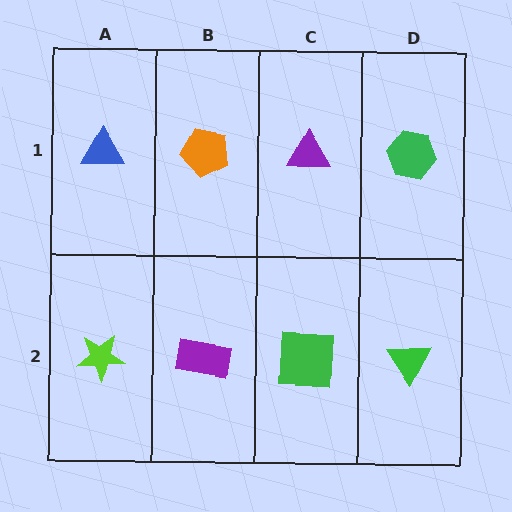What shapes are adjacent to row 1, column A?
A lime star (row 2, column A), an orange pentagon (row 1, column B).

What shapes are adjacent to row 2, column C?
A purple triangle (row 1, column C), a purple rectangle (row 2, column B), a green triangle (row 2, column D).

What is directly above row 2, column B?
An orange pentagon.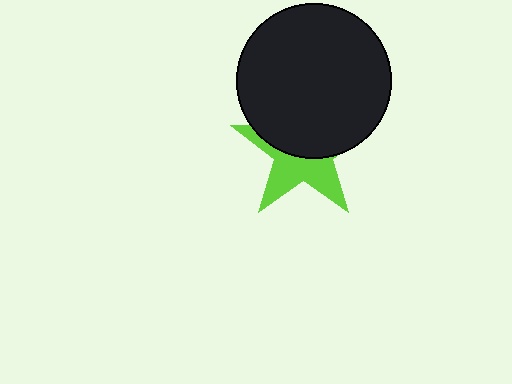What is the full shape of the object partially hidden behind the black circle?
The partially hidden object is a lime star.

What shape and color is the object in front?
The object in front is a black circle.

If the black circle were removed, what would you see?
You would see the complete lime star.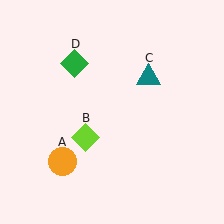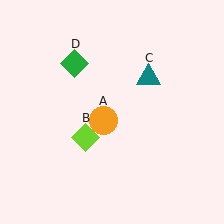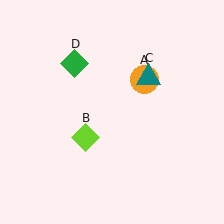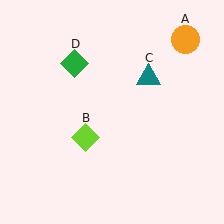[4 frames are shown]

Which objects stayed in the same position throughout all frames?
Lime diamond (object B) and teal triangle (object C) and green diamond (object D) remained stationary.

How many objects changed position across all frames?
1 object changed position: orange circle (object A).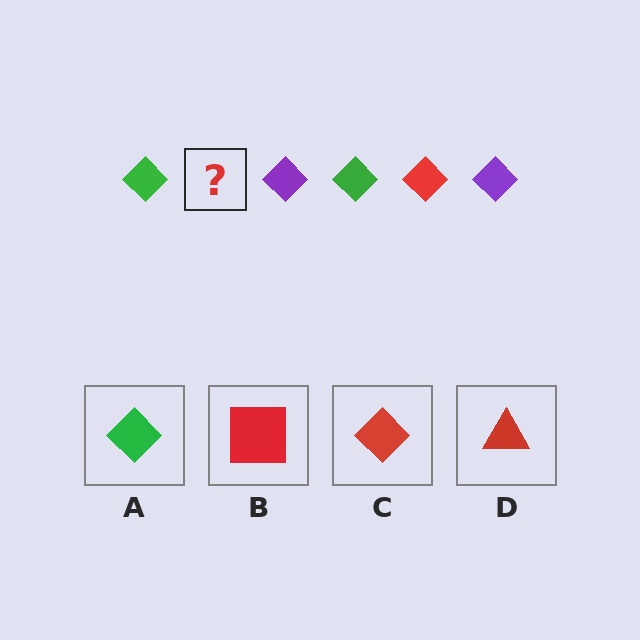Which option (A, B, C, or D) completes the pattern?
C.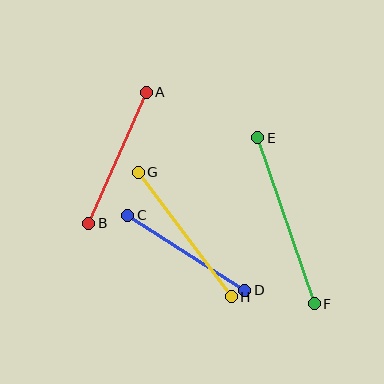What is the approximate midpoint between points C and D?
The midpoint is at approximately (186, 253) pixels.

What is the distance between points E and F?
The distance is approximately 175 pixels.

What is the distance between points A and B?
The distance is approximately 143 pixels.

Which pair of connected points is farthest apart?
Points E and F are farthest apart.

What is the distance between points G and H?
The distance is approximately 155 pixels.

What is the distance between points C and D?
The distance is approximately 139 pixels.